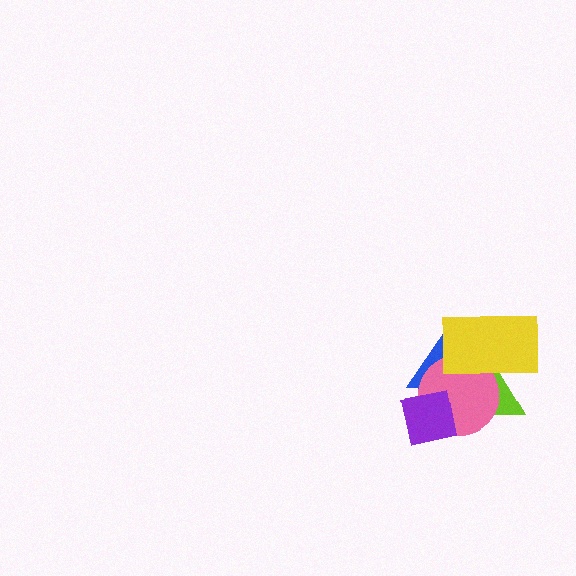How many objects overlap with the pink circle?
4 objects overlap with the pink circle.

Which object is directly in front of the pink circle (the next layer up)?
The purple square is directly in front of the pink circle.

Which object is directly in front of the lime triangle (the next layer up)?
The blue triangle is directly in front of the lime triangle.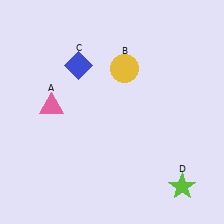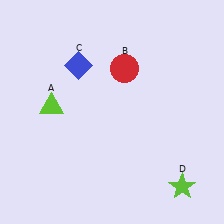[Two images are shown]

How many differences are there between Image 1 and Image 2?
There are 2 differences between the two images.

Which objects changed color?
A changed from pink to lime. B changed from yellow to red.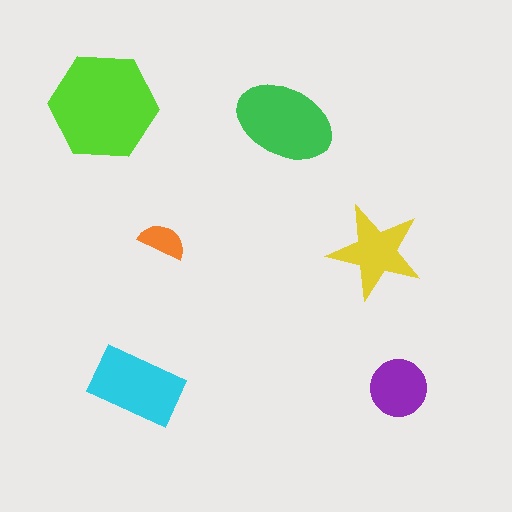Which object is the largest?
The lime hexagon.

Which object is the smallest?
The orange semicircle.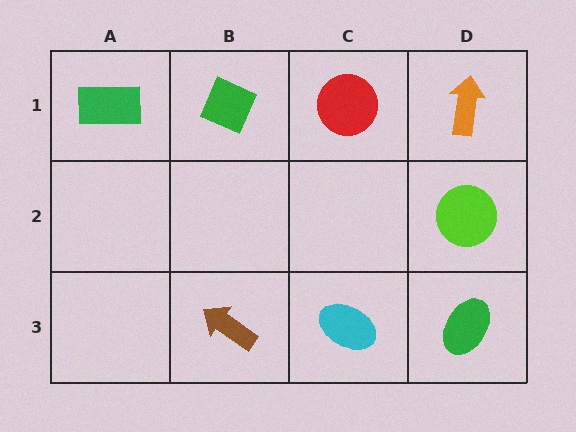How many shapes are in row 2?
1 shape.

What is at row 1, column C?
A red circle.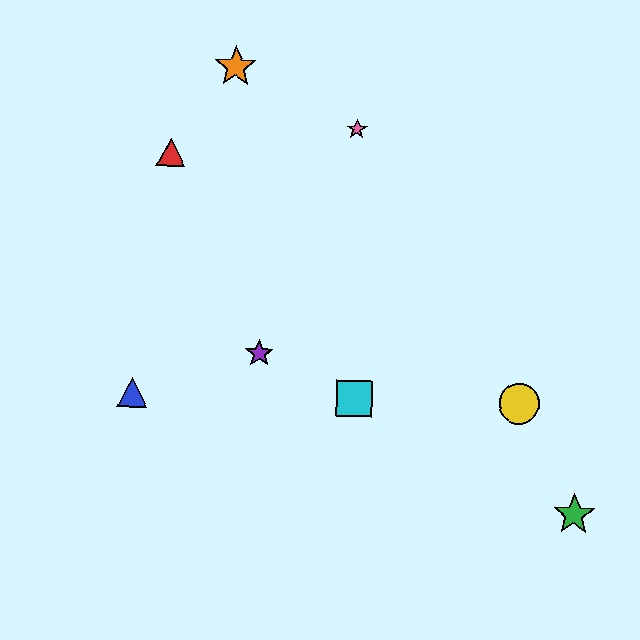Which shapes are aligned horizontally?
The blue triangle, the yellow circle, the cyan square are aligned horizontally.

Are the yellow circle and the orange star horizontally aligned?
No, the yellow circle is at y≈403 and the orange star is at y≈67.